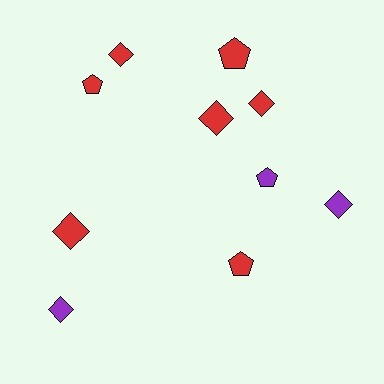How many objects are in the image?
There are 10 objects.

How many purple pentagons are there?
There is 1 purple pentagon.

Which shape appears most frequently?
Diamond, with 6 objects.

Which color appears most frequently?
Red, with 7 objects.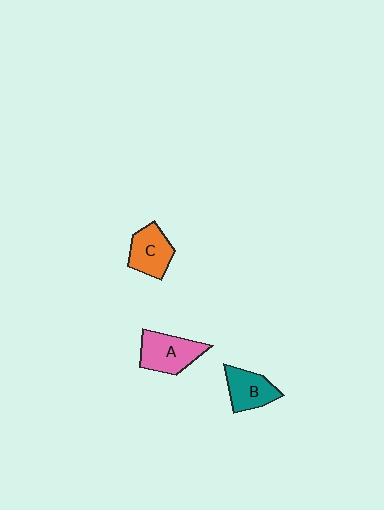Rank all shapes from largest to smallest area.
From largest to smallest: A (pink), C (orange), B (teal).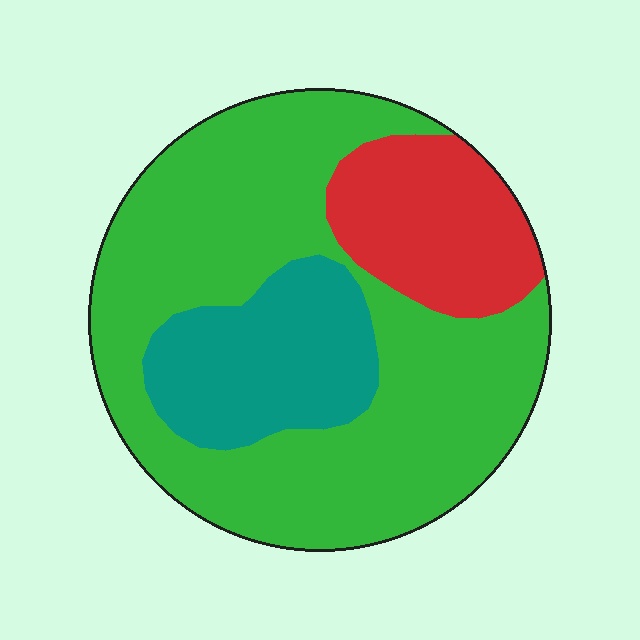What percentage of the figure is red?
Red takes up between a sixth and a third of the figure.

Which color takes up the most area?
Green, at roughly 65%.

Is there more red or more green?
Green.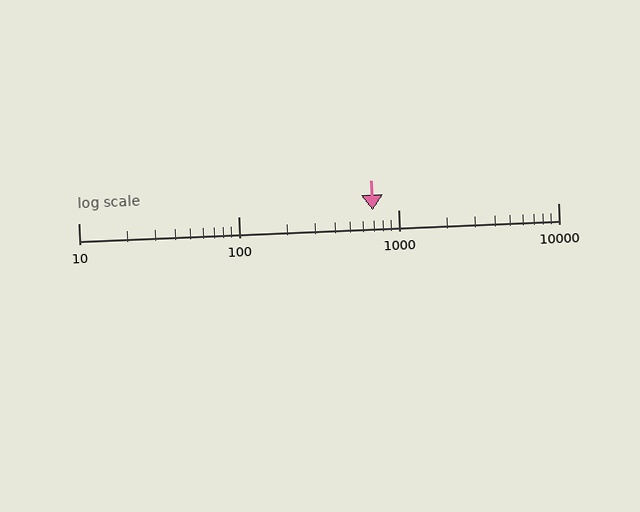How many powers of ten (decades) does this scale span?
The scale spans 3 decades, from 10 to 10000.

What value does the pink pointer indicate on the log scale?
The pointer indicates approximately 690.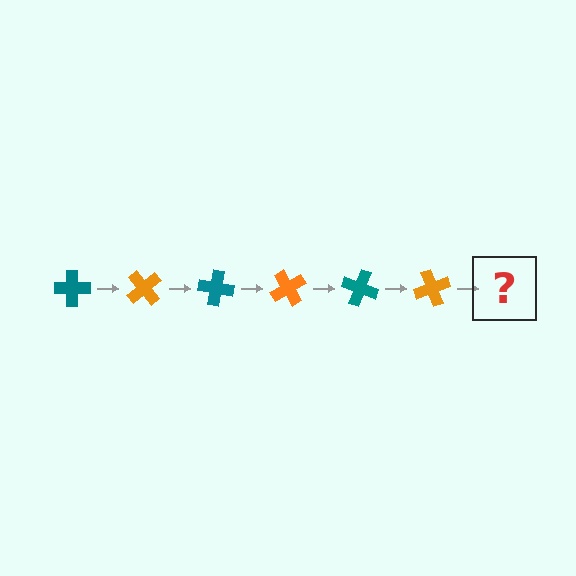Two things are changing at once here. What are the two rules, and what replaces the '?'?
The two rules are that it rotates 50 degrees each step and the color cycles through teal and orange. The '?' should be a teal cross, rotated 300 degrees from the start.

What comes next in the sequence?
The next element should be a teal cross, rotated 300 degrees from the start.